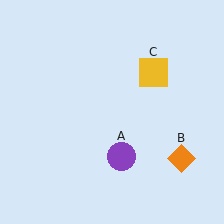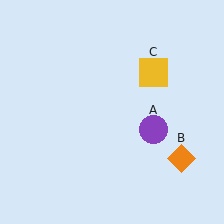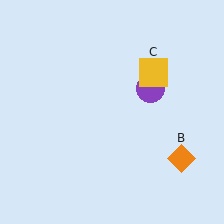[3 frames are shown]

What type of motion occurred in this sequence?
The purple circle (object A) rotated counterclockwise around the center of the scene.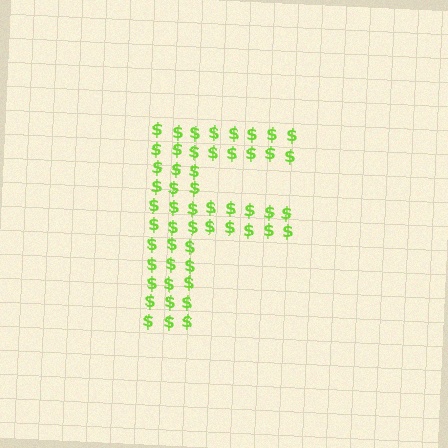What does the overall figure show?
The overall figure shows the letter F.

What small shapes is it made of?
It is made of small dollar signs.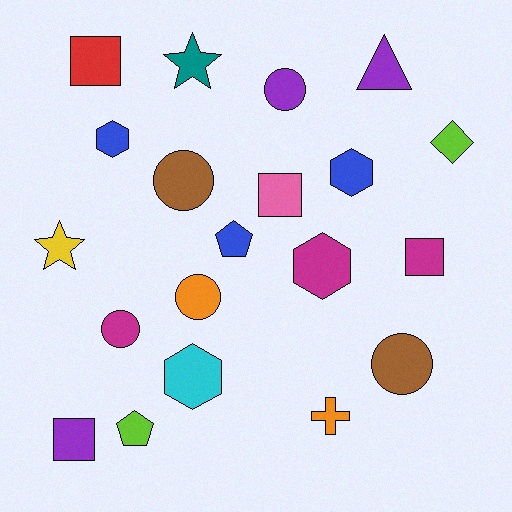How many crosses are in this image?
There is 1 cross.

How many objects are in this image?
There are 20 objects.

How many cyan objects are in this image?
There is 1 cyan object.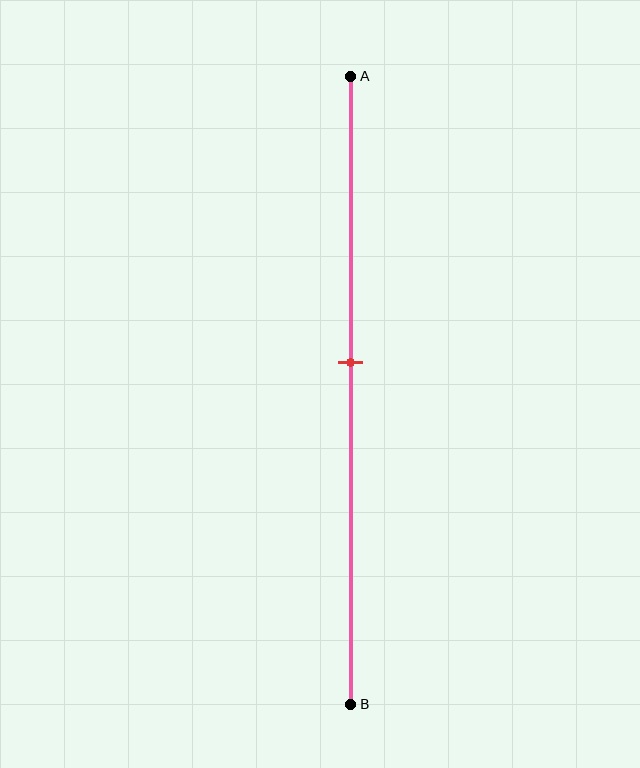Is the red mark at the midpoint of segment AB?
No, the mark is at about 45% from A, not at the 50% midpoint.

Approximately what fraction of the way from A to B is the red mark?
The red mark is approximately 45% of the way from A to B.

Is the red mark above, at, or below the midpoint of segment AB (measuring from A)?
The red mark is above the midpoint of segment AB.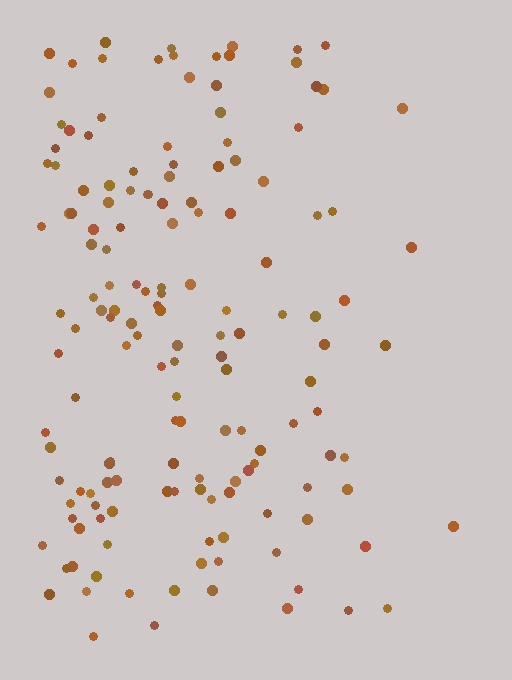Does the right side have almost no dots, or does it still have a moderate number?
Still a moderate number, just noticeably fewer than the left.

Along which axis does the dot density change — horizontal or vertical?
Horizontal.